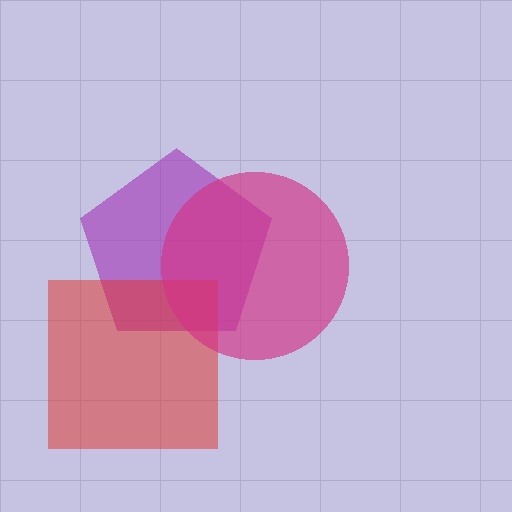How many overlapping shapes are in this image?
There are 3 overlapping shapes in the image.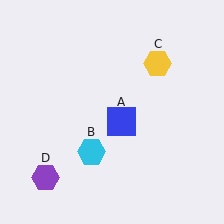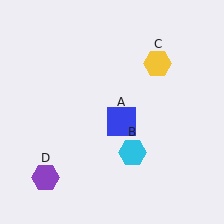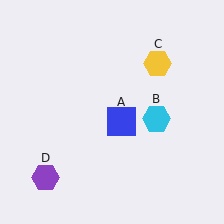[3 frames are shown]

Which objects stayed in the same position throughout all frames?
Blue square (object A) and yellow hexagon (object C) and purple hexagon (object D) remained stationary.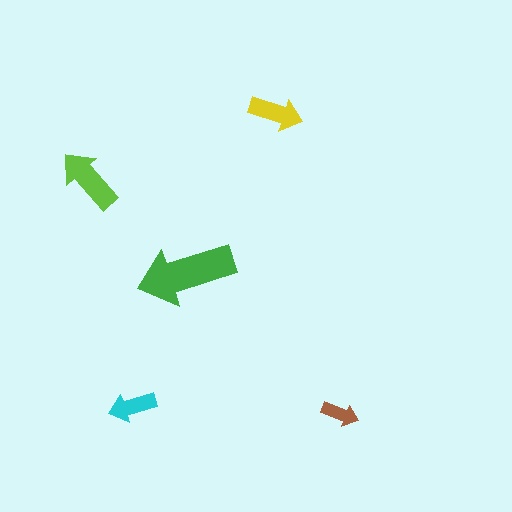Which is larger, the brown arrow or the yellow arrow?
The yellow one.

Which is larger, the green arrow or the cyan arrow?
The green one.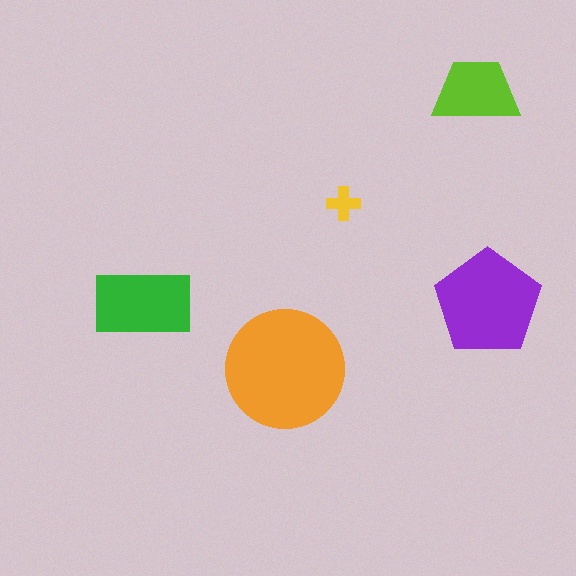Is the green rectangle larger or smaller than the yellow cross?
Larger.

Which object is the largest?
The orange circle.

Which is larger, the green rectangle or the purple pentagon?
The purple pentagon.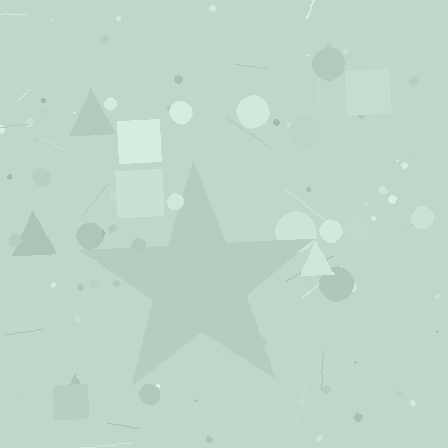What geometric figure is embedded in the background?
A star is embedded in the background.